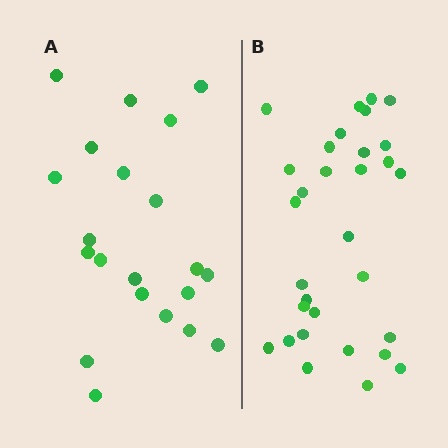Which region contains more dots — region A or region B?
Region B (the right region) has more dots.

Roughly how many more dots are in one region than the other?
Region B has roughly 10 or so more dots than region A.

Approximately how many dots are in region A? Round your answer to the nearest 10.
About 20 dots. (The exact count is 21, which rounds to 20.)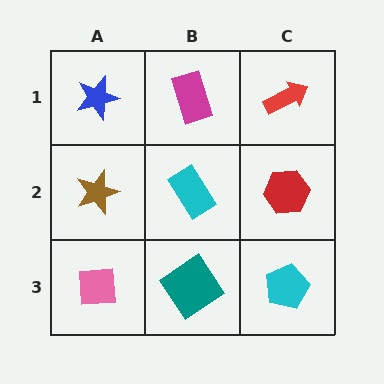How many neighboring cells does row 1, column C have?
2.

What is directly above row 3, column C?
A red hexagon.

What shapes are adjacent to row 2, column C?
A red arrow (row 1, column C), a cyan pentagon (row 3, column C), a cyan rectangle (row 2, column B).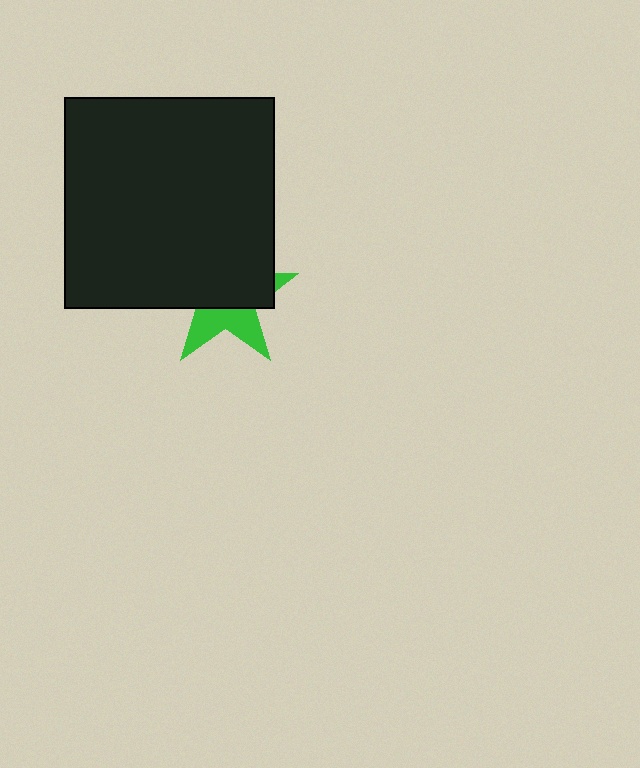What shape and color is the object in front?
The object in front is a black square.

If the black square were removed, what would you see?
You would see the complete green star.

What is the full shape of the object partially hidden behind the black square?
The partially hidden object is a green star.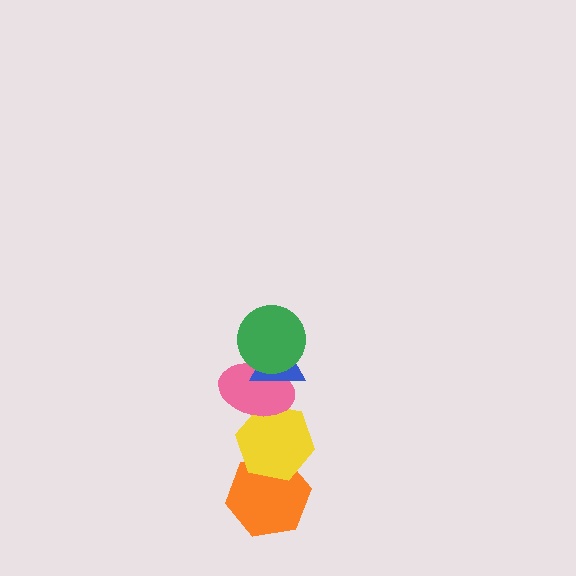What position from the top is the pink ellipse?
The pink ellipse is 3rd from the top.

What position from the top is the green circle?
The green circle is 1st from the top.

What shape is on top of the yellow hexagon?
The pink ellipse is on top of the yellow hexagon.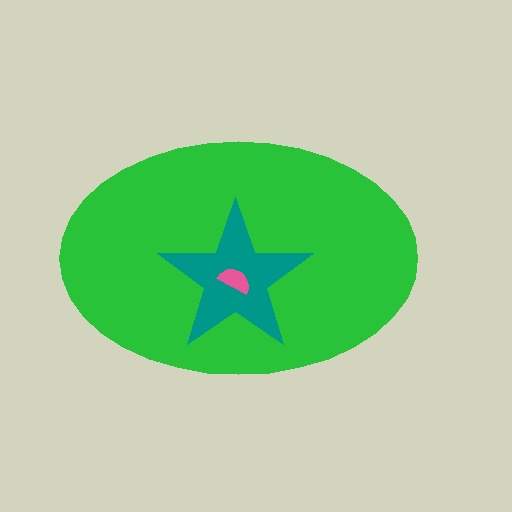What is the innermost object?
The pink semicircle.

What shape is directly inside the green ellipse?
The teal star.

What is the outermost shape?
The green ellipse.